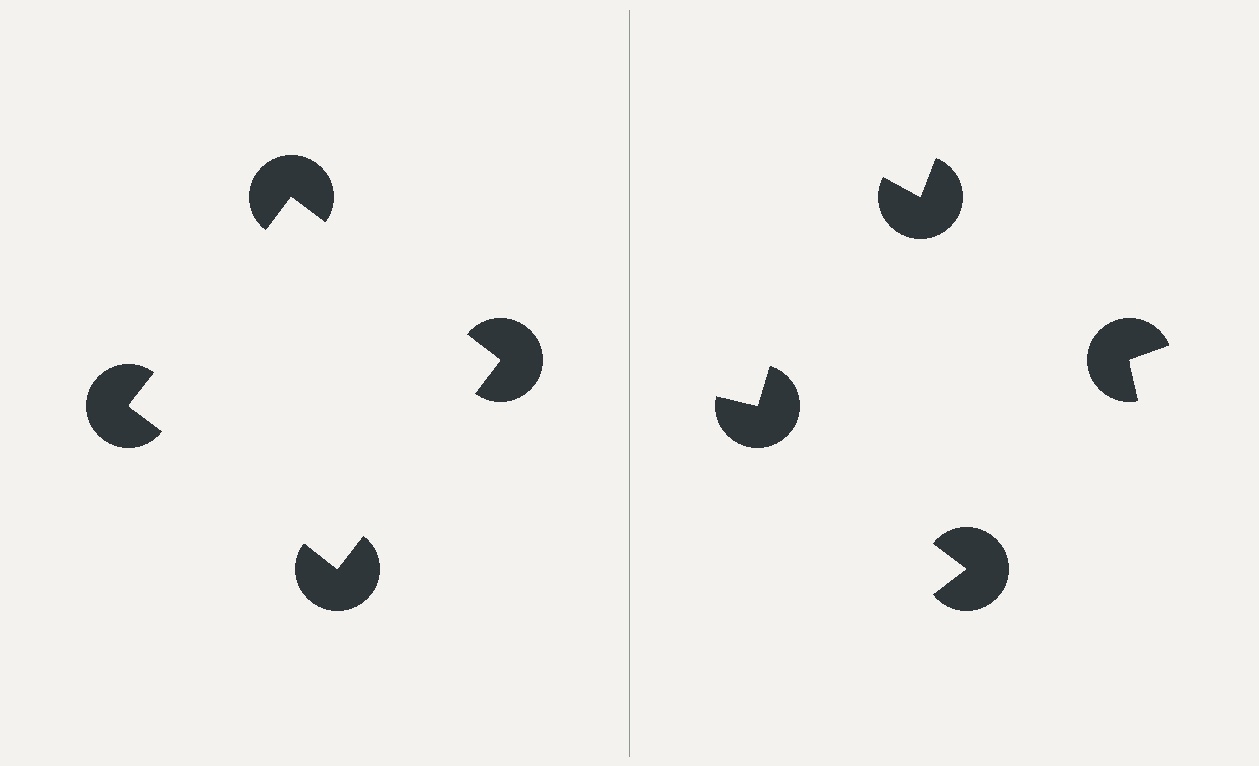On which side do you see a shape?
An illusory square appears on the left side. On the right side the wedge cuts are rotated, so no coherent shape forms.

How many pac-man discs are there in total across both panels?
8 — 4 on each side.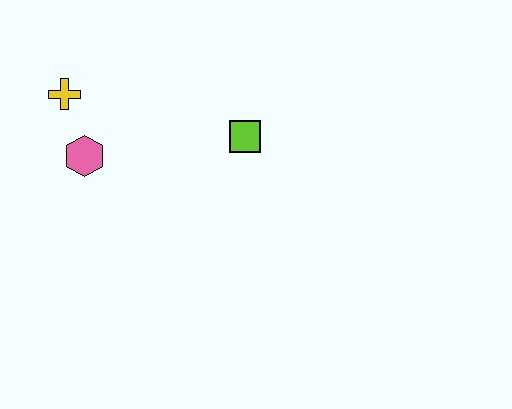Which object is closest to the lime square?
The pink hexagon is closest to the lime square.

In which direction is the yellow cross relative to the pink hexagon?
The yellow cross is above the pink hexagon.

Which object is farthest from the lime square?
The yellow cross is farthest from the lime square.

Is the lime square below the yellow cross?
Yes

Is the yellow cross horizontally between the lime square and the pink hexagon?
No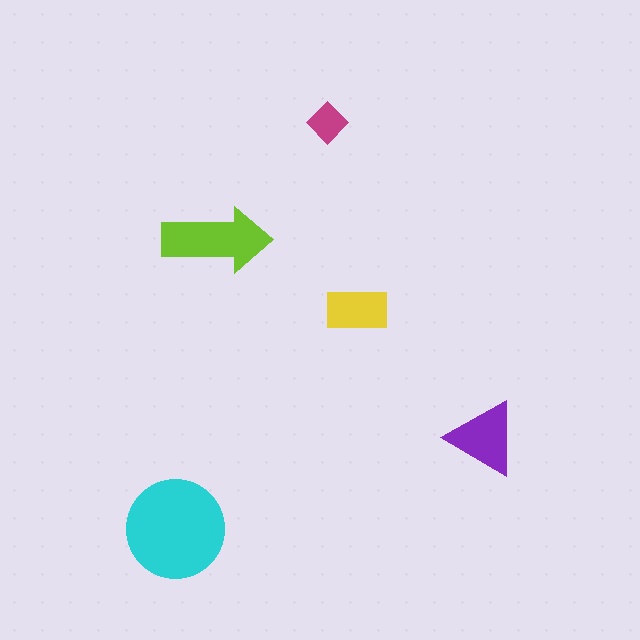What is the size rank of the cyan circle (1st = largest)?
1st.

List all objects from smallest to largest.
The magenta diamond, the yellow rectangle, the purple triangle, the lime arrow, the cyan circle.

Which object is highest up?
The magenta diamond is topmost.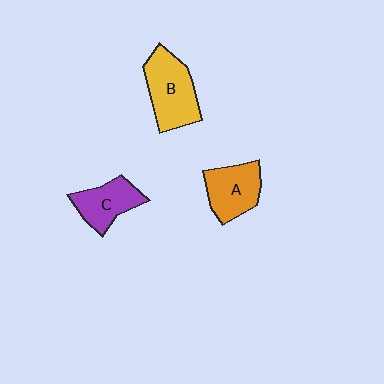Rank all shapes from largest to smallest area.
From largest to smallest: B (yellow), A (orange), C (purple).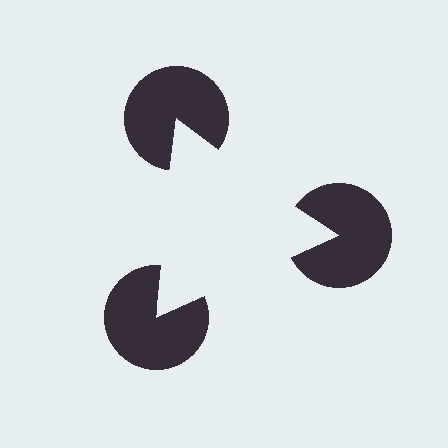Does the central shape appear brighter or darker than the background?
It typically appears slightly brighter than the background, even though no actual brightness change is drawn.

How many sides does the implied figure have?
3 sides.